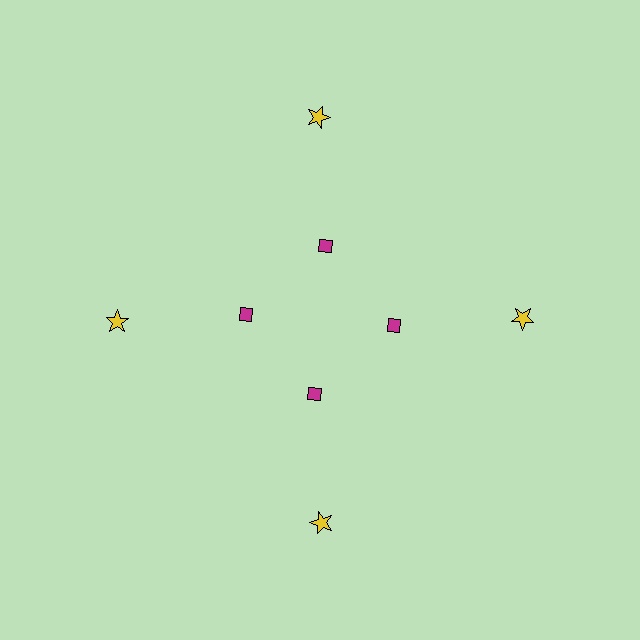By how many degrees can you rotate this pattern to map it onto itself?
The pattern maps onto itself every 90 degrees of rotation.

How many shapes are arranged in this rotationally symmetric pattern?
There are 8 shapes, arranged in 4 groups of 2.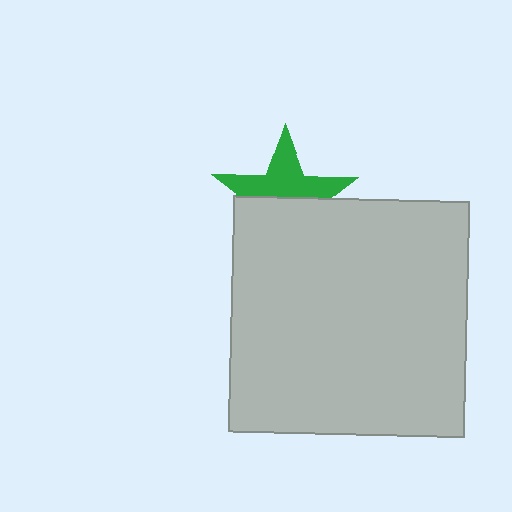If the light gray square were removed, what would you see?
You would see the complete green star.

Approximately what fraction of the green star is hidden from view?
Roughly 51% of the green star is hidden behind the light gray square.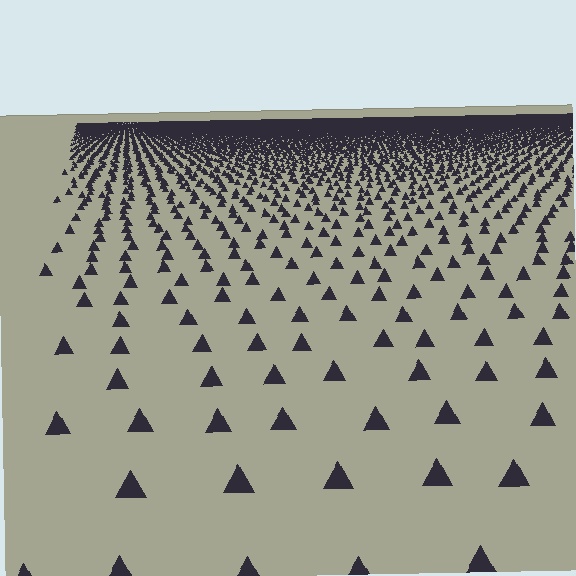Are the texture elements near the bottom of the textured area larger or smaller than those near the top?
Larger. Near the bottom, elements are closer to the viewer and appear at a bigger on-screen size.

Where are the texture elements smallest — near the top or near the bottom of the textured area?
Near the top.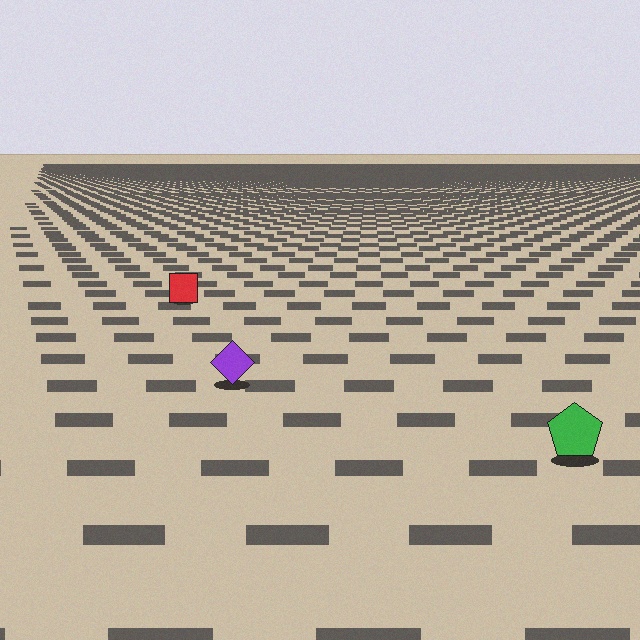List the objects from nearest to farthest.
From nearest to farthest: the green pentagon, the purple diamond, the red square.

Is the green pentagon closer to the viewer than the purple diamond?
Yes. The green pentagon is closer — you can tell from the texture gradient: the ground texture is coarser near it.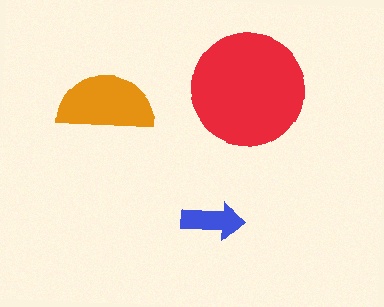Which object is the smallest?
The blue arrow.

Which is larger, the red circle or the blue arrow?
The red circle.